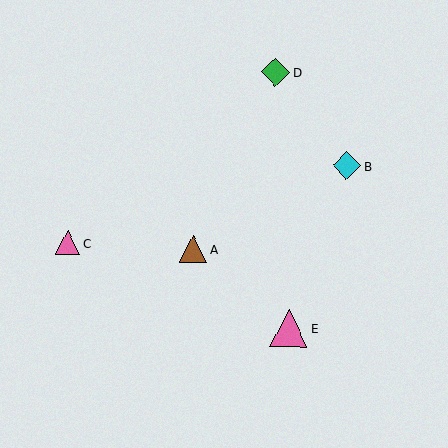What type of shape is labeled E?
Shape E is a pink triangle.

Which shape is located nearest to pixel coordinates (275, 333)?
The pink triangle (labeled E) at (289, 328) is nearest to that location.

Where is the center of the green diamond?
The center of the green diamond is at (276, 72).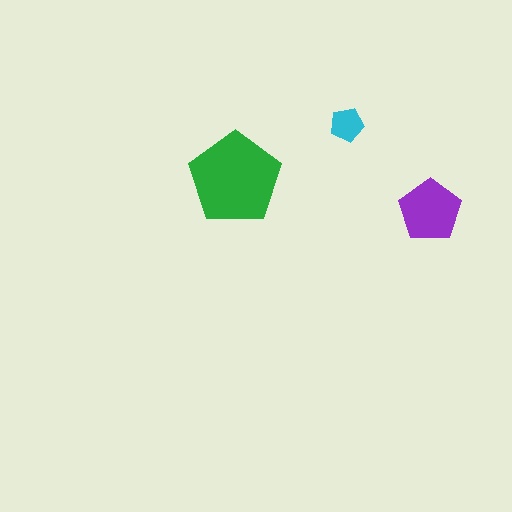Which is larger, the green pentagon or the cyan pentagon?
The green one.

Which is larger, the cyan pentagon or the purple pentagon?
The purple one.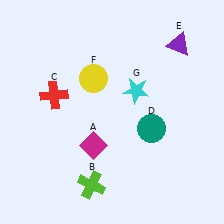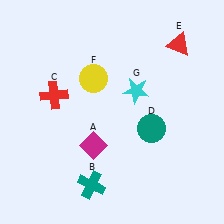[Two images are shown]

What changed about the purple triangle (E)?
In Image 1, E is purple. In Image 2, it changed to red.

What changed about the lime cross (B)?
In Image 1, B is lime. In Image 2, it changed to teal.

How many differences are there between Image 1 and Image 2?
There are 2 differences between the two images.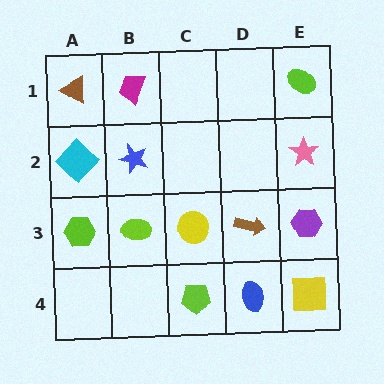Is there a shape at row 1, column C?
No, that cell is empty.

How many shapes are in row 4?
3 shapes.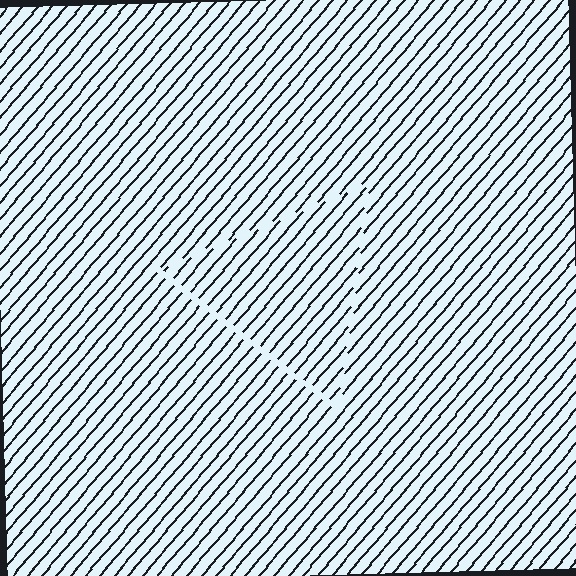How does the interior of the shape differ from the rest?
The interior of the shape contains the same grating, shifted by half a period — the contour is defined by the phase discontinuity where line-ends from the inner and outer gratings abut.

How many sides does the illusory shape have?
3 sides — the line-ends trace a triangle.